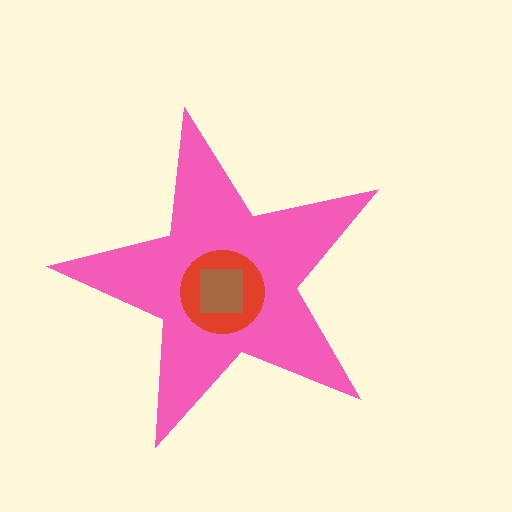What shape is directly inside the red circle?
The brown square.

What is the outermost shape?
The pink star.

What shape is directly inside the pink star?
The red circle.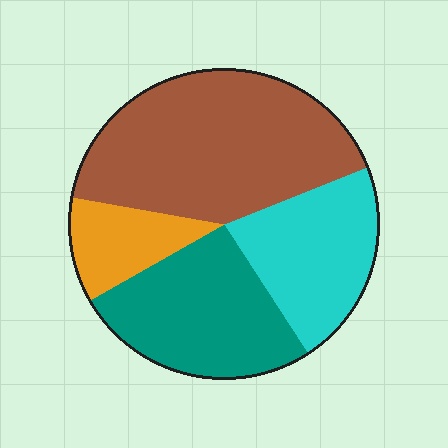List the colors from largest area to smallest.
From largest to smallest: brown, teal, cyan, orange.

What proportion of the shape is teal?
Teal takes up about one quarter (1/4) of the shape.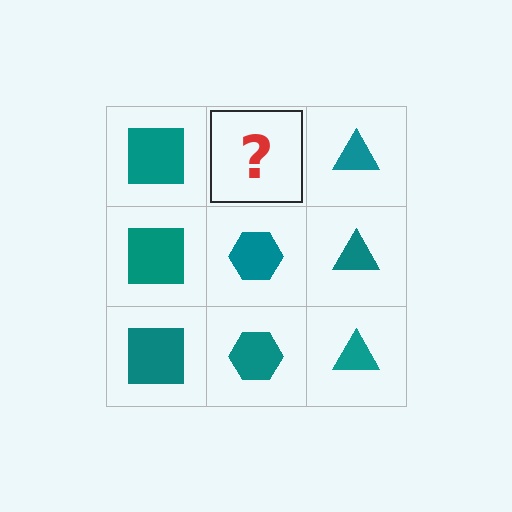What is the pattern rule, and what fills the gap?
The rule is that each column has a consistent shape. The gap should be filled with a teal hexagon.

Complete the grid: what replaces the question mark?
The question mark should be replaced with a teal hexagon.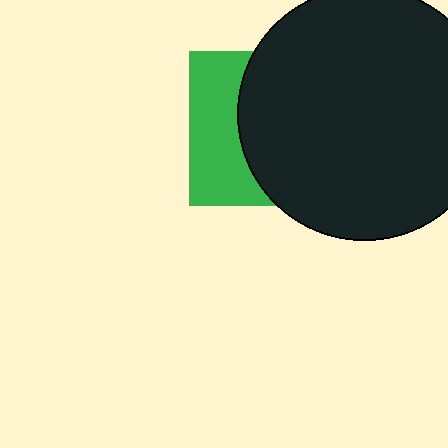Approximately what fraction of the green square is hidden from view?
Roughly 63% of the green square is hidden behind the black circle.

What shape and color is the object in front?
The object in front is a black circle.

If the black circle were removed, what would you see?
You would see the complete green square.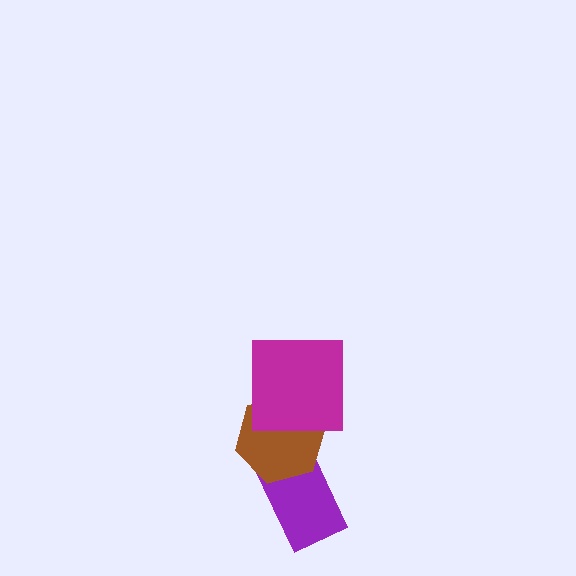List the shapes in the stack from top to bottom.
From top to bottom: the magenta square, the brown hexagon, the purple rectangle.